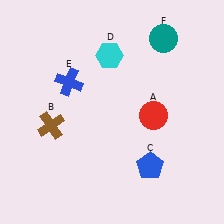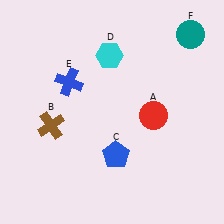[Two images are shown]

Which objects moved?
The objects that moved are: the blue pentagon (C), the teal circle (F).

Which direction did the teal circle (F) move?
The teal circle (F) moved right.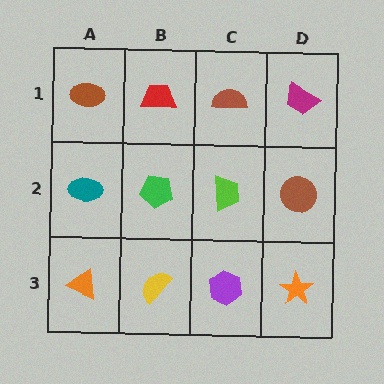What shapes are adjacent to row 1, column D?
A brown circle (row 2, column D), a brown semicircle (row 1, column C).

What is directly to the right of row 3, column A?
A yellow semicircle.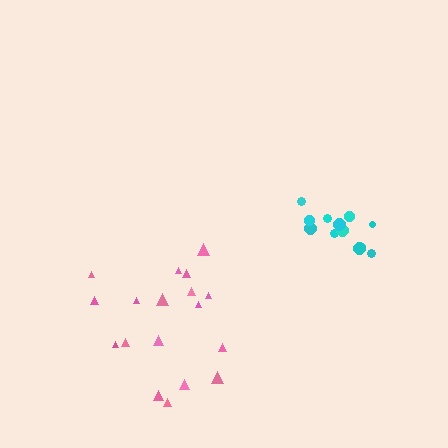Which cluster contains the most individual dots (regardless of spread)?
Pink (18).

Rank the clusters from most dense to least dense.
cyan, pink.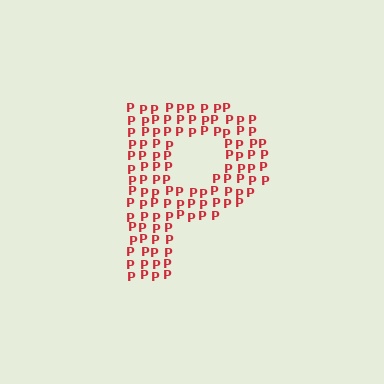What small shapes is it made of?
It is made of small letter P's.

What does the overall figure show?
The overall figure shows the letter P.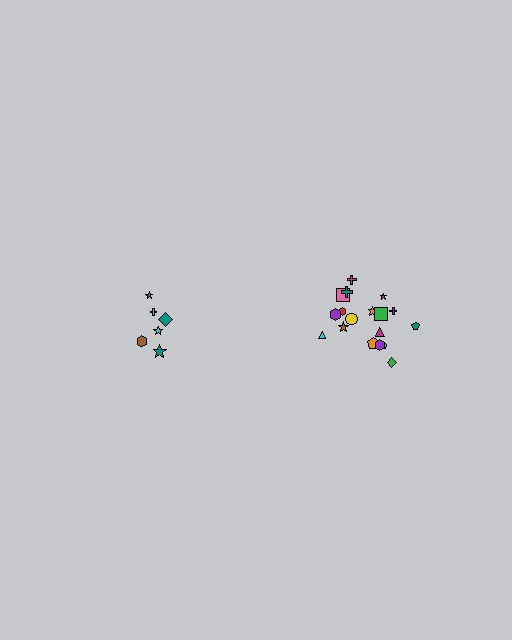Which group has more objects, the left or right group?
The right group.